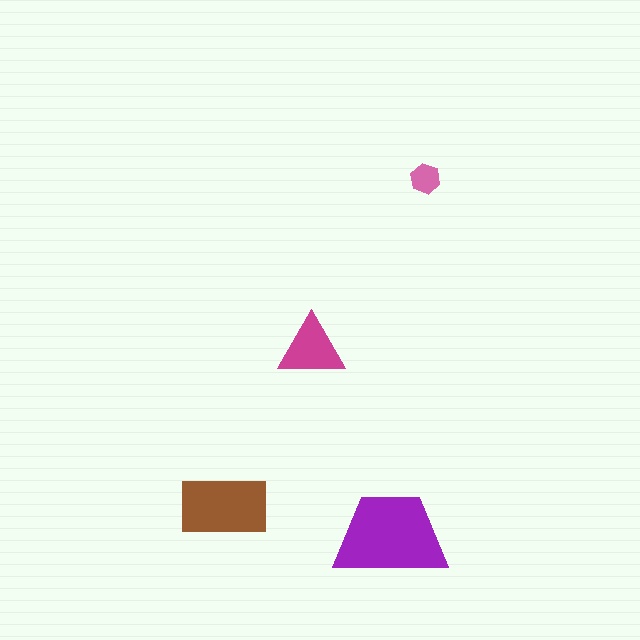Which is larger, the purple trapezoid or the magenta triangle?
The purple trapezoid.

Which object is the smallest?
The pink hexagon.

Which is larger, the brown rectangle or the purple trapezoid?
The purple trapezoid.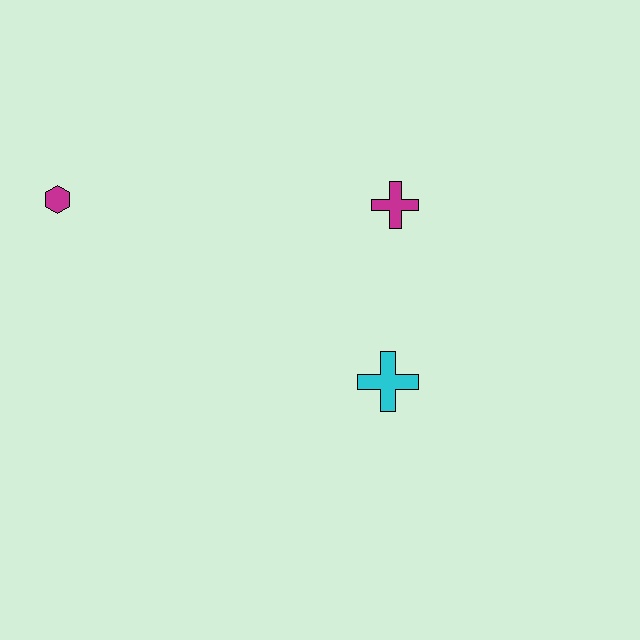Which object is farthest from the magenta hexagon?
The cyan cross is farthest from the magenta hexagon.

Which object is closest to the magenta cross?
The cyan cross is closest to the magenta cross.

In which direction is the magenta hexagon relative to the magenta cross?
The magenta hexagon is to the left of the magenta cross.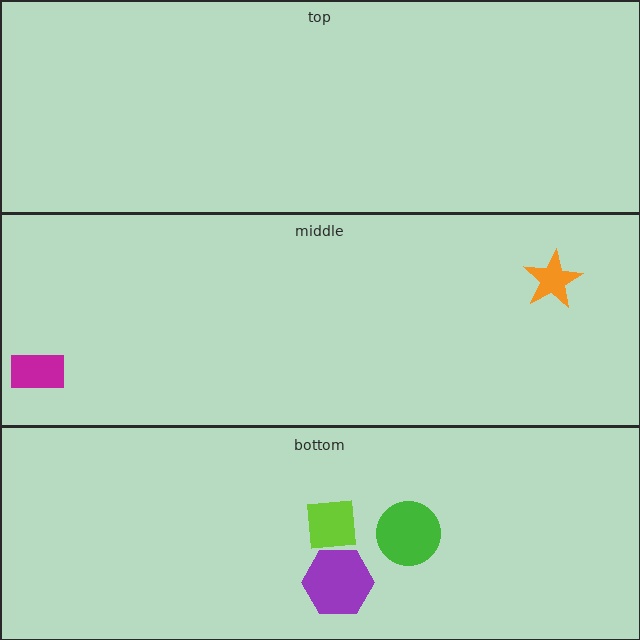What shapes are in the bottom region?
The green circle, the lime square, the purple hexagon.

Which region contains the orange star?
The middle region.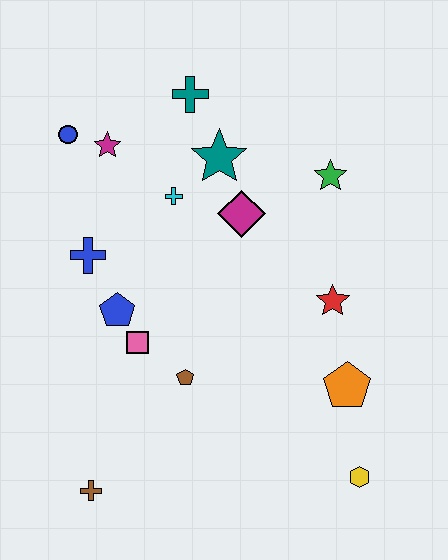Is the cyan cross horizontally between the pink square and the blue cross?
No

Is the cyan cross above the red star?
Yes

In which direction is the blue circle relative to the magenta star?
The blue circle is to the left of the magenta star.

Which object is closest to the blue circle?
The magenta star is closest to the blue circle.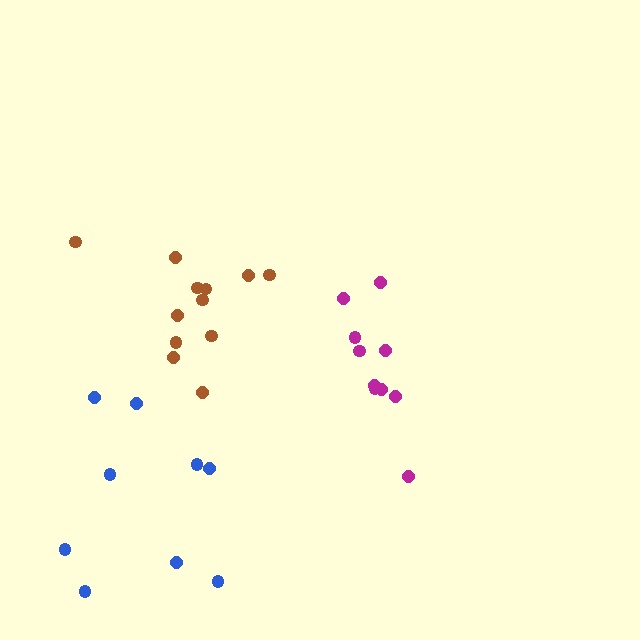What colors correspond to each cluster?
The clusters are colored: magenta, blue, brown.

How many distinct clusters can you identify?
There are 3 distinct clusters.